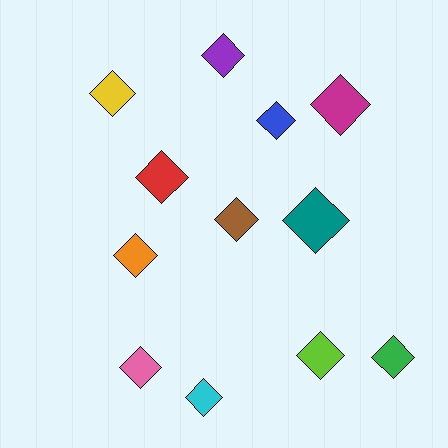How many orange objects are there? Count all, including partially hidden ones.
There is 1 orange object.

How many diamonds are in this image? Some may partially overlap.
There are 12 diamonds.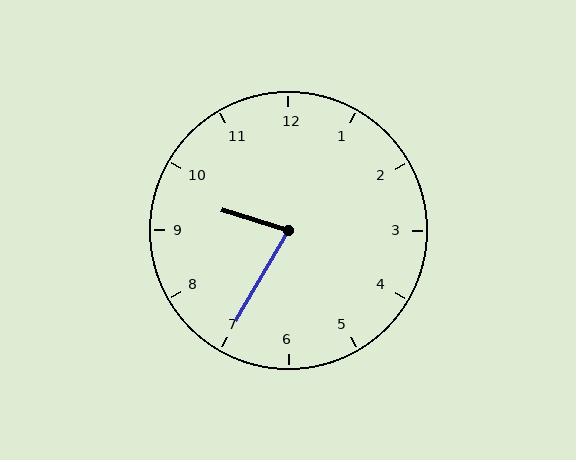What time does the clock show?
9:35.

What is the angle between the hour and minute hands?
Approximately 78 degrees.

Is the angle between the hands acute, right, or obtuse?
It is acute.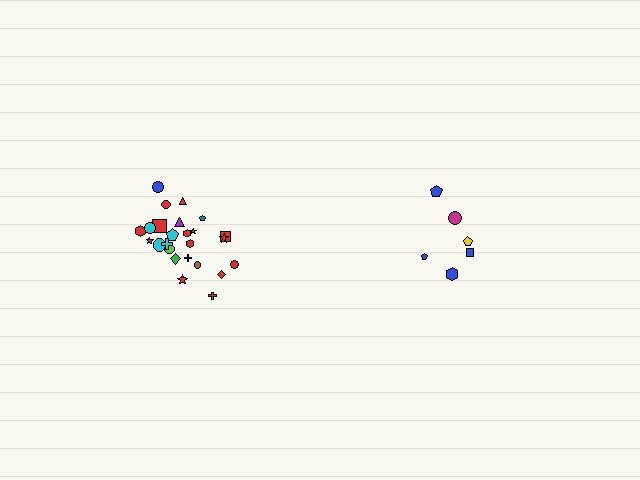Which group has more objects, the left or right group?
The left group.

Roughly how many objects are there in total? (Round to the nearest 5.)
Roughly 30 objects in total.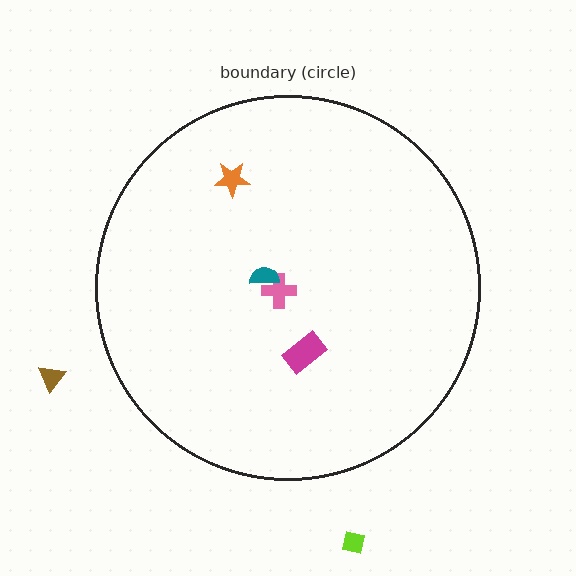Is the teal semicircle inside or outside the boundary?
Inside.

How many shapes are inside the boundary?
4 inside, 2 outside.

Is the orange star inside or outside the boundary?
Inside.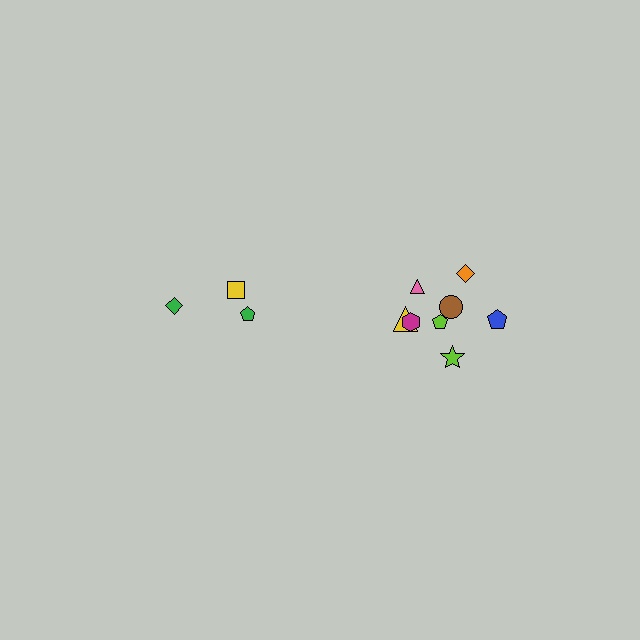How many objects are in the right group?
There are 8 objects.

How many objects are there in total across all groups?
There are 11 objects.